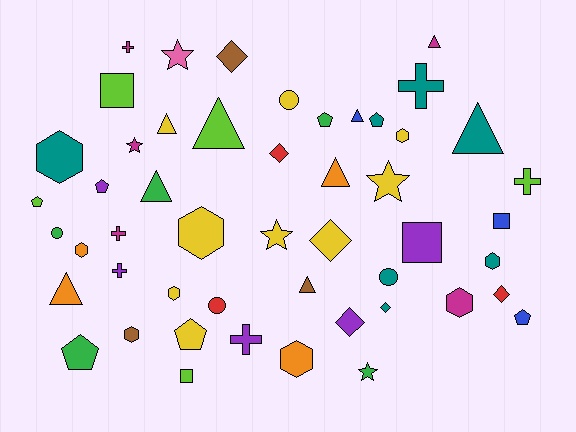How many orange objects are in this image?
There are 4 orange objects.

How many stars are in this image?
There are 5 stars.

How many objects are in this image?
There are 50 objects.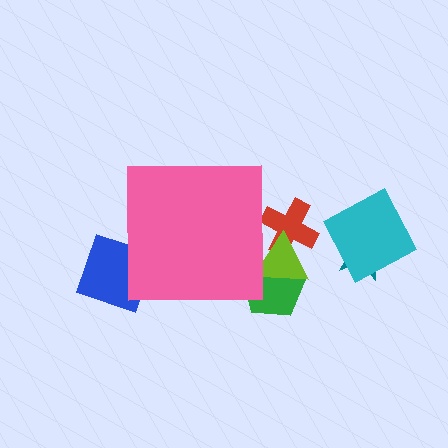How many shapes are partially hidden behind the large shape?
4 shapes are partially hidden.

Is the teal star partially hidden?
No, the teal star is fully visible.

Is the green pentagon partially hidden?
Yes, the green pentagon is partially hidden behind the pink square.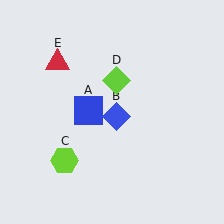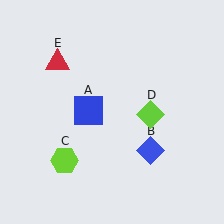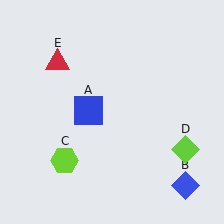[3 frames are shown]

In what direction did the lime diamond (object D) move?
The lime diamond (object D) moved down and to the right.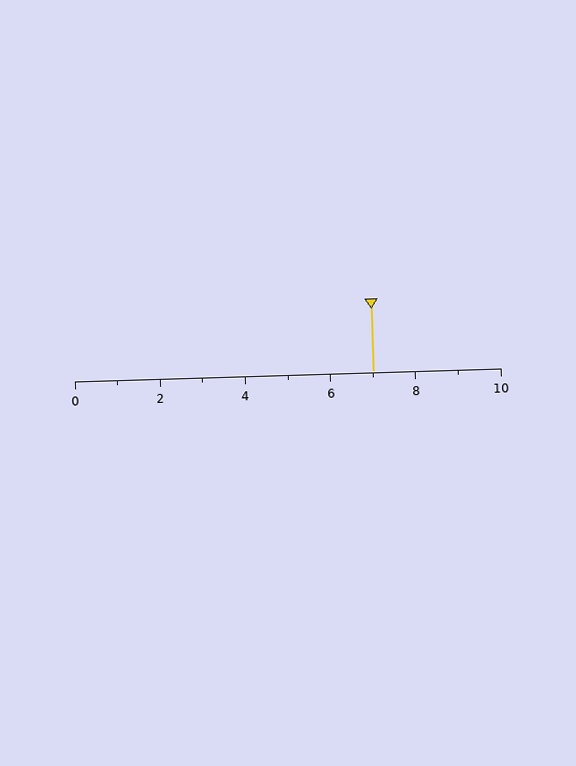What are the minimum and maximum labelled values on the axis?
The axis runs from 0 to 10.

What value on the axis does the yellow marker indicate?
The marker indicates approximately 7.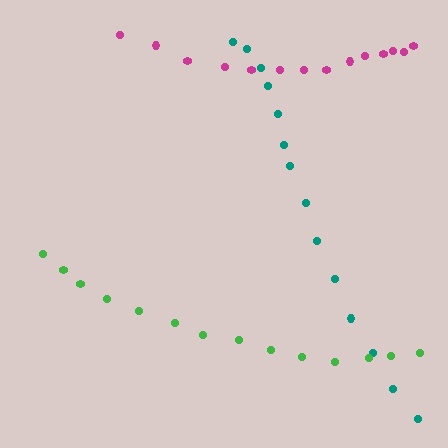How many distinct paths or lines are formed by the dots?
There are 3 distinct paths.